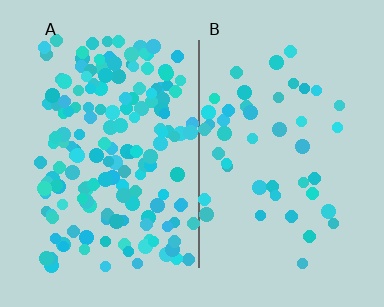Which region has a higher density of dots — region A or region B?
A (the left).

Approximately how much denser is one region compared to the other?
Approximately 3.6× — region A over region B.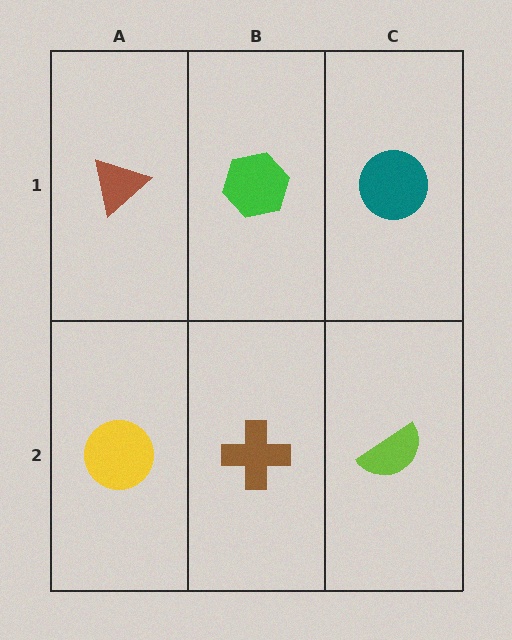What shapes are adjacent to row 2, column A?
A brown triangle (row 1, column A), a brown cross (row 2, column B).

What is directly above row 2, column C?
A teal circle.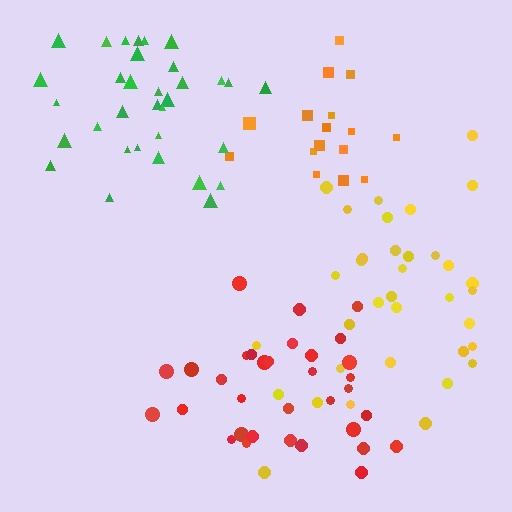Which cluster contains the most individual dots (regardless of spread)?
Yellow (35).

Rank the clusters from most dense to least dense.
red, orange, green, yellow.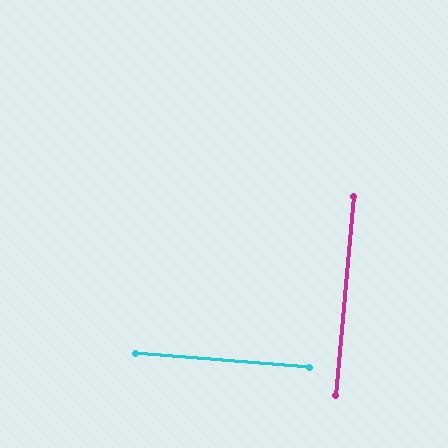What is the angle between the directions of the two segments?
Approximately 89 degrees.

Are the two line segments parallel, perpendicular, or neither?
Perpendicular — they meet at approximately 89°.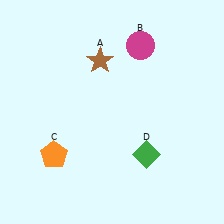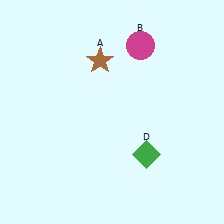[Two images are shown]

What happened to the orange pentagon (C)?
The orange pentagon (C) was removed in Image 2. It was in the bottom-left area of Image 1.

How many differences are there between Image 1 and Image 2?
There is 1 difference between the two images.